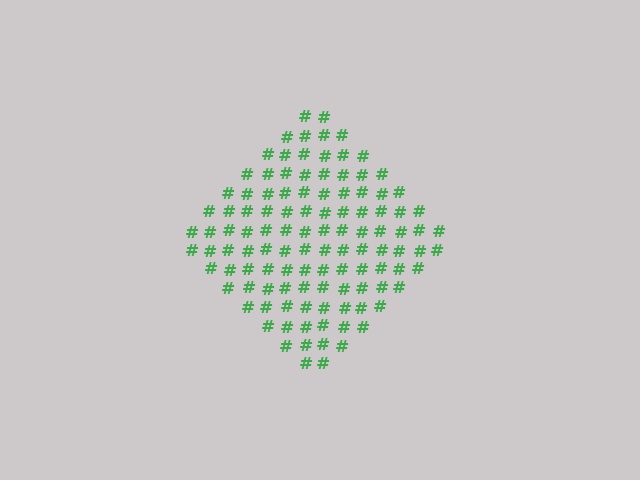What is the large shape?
The large shape is a diamond.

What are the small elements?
The small elements are hash symbols.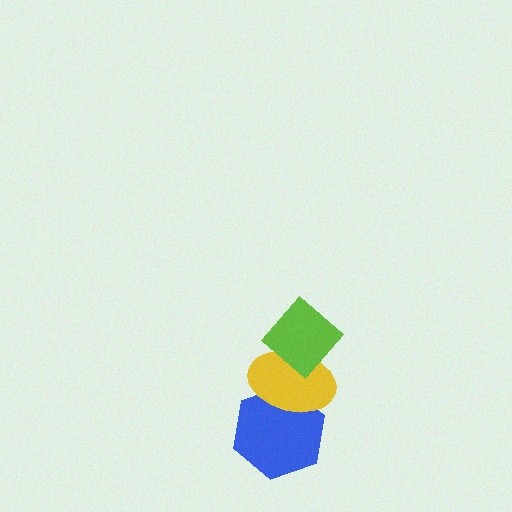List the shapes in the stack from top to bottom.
From top to bottom: the lime diamond, the yellow ellipse, the blue hexagon.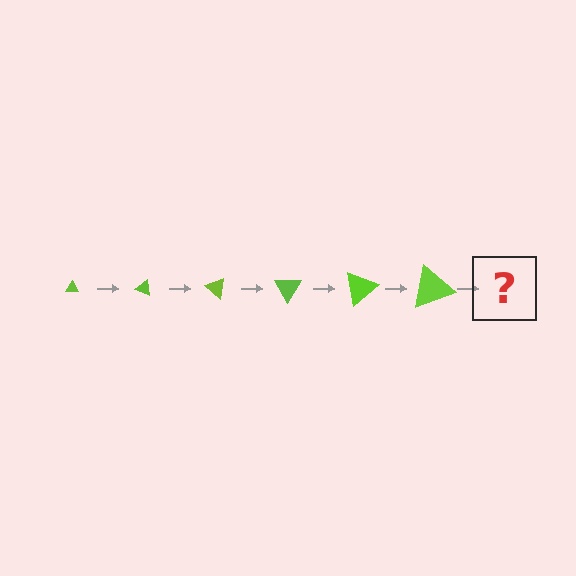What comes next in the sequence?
The next element should be a triangle, larger than the previous one and rotated 120 degrees from the start.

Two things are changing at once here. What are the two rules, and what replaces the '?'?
The two rules are that the triangle grows larger each step and it rotates 20 degrees each step. The '?' should be a triangle, larger than the previous one and rotated 120 degrees from the start.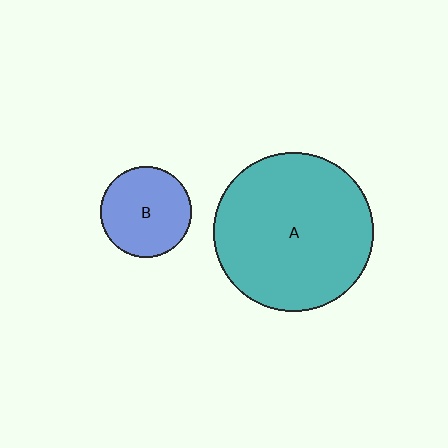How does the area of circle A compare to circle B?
Approximately 3.1 times.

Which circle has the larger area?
Circle A (teal).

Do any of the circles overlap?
No, none of the circles overlap.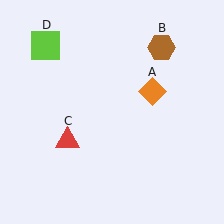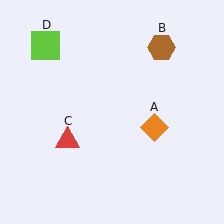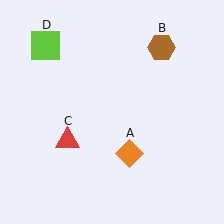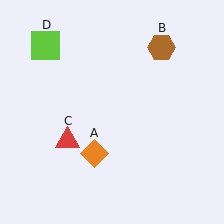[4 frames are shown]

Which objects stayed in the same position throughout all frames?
Brown hexagon (object B) and red triangle (object C) and lime square (object D) remained stationary.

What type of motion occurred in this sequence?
The orange diamond (object A) rotated clockwise around the center of the scene.